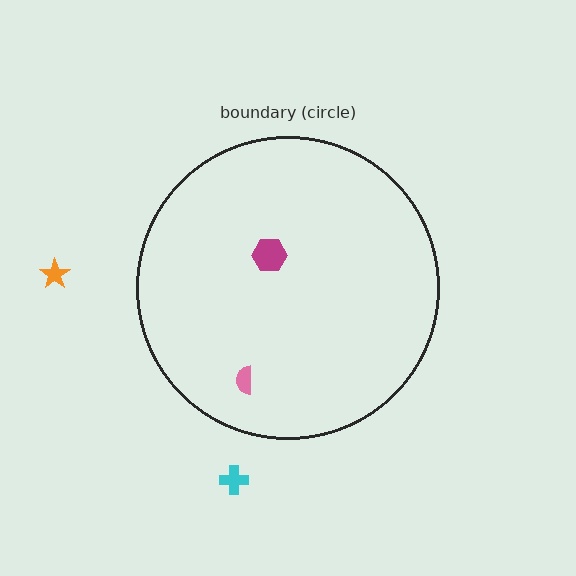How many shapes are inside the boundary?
2 inside, 2 outside.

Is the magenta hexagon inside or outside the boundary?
Inside.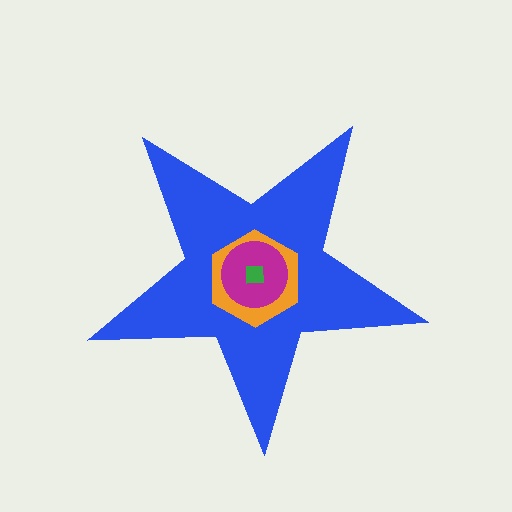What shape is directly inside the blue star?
The orange hexagon.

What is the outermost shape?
The blue star.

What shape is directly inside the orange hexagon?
The magenta circle.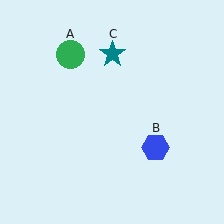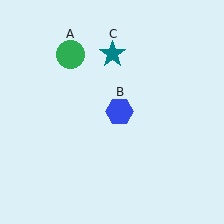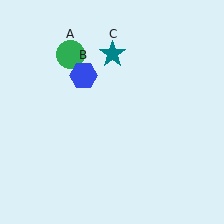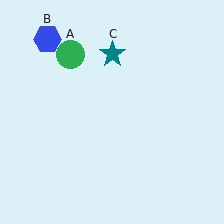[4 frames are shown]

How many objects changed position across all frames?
1 object changed position: blue hexagon (object B).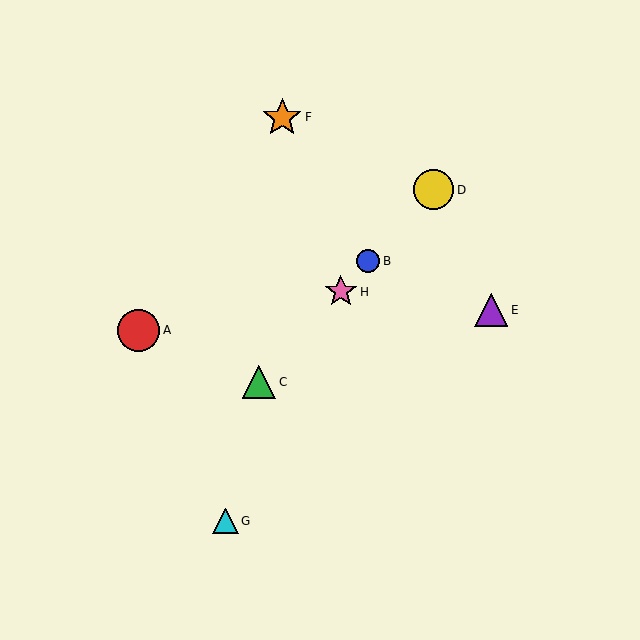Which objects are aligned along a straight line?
Objects B, C, D, H are aligned along a straight line.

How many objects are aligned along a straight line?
4 objects (B, C, D, H) are aligned along a straight line.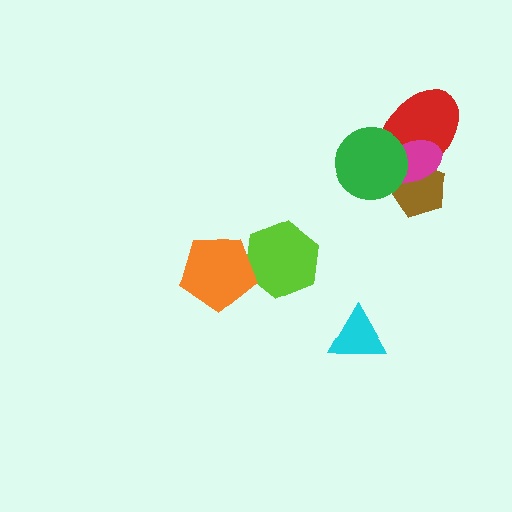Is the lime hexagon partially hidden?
Yes, it is partially covered by another shape.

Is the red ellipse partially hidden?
Yes, it is partially covered by another shape.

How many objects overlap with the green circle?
3 objects overlap with the green circle.